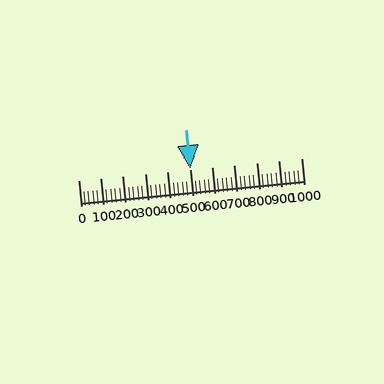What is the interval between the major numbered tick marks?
The major tick marks are spaced 100 units apart.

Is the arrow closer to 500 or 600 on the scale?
The arrow is closer to 500.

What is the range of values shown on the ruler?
The ruler shows values from 0 to 1000.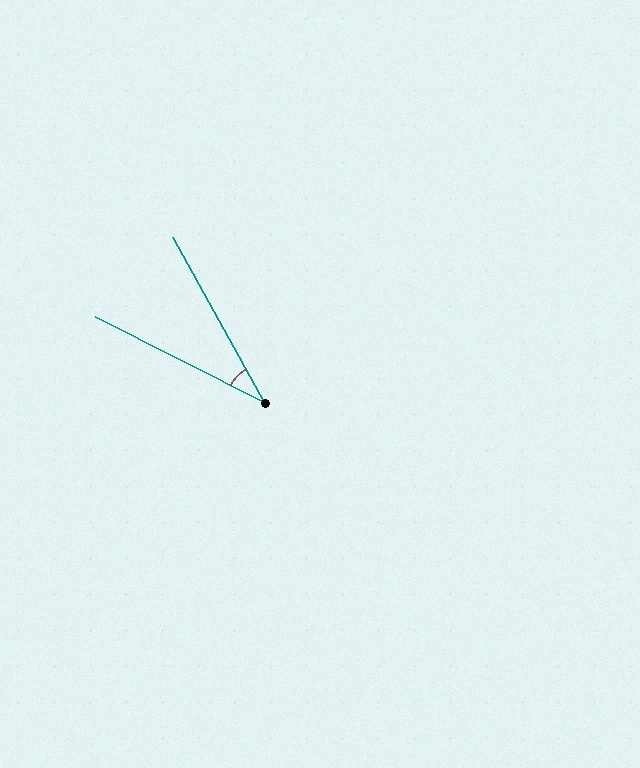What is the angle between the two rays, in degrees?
Approximately 34 degrees.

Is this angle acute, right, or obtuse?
It is acute.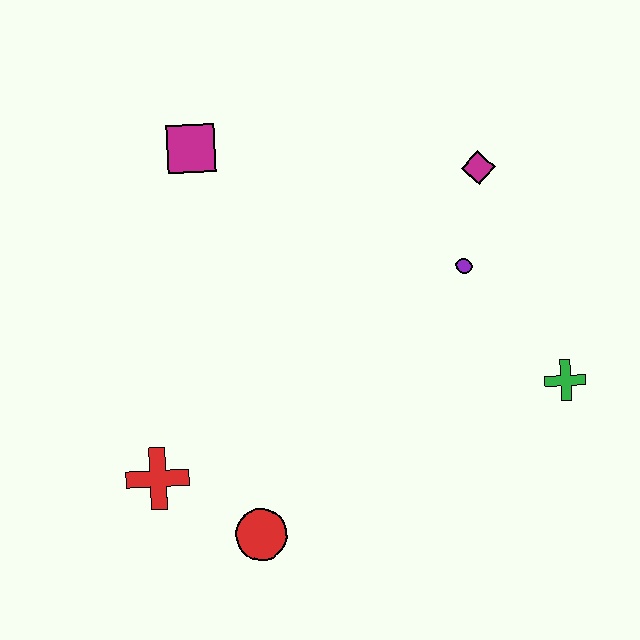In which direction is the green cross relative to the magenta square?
The green cross is to the right of the magenta square.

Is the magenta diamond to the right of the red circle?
Yes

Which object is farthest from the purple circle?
The red cross is farthest from the purple circle.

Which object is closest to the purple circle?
The magenta diamond is closest to the purple circle.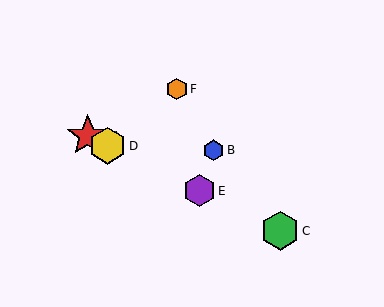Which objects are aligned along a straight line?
Objects A, C, D, E are aligned along a straight line.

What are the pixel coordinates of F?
Object F is at (177, 89).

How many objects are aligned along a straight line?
4 objects (A, C, D, E) are aligned along a straight line.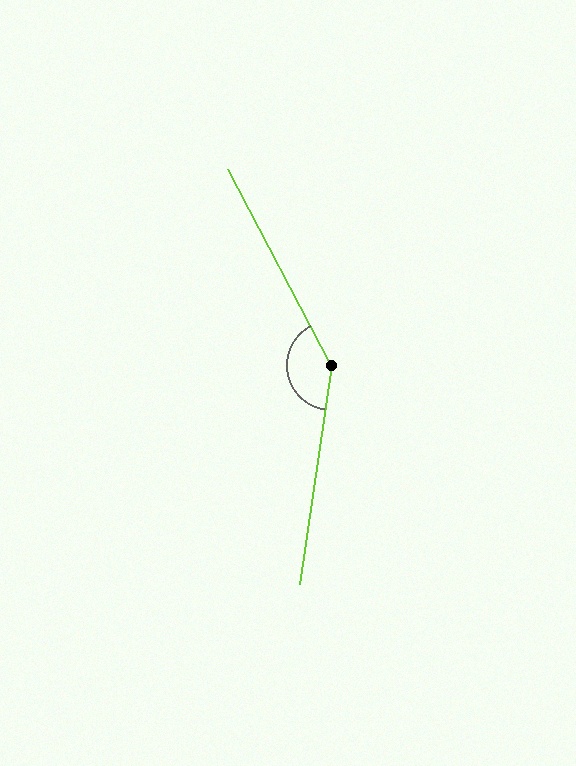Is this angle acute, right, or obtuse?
It is obtuse.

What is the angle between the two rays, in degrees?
Approximately 144 degrees.